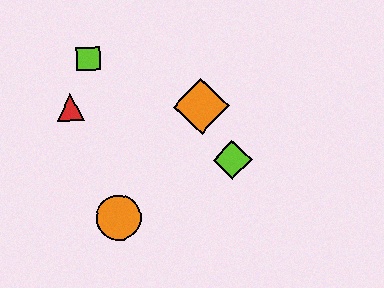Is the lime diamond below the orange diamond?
Yes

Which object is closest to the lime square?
The red triangle is closest to the lime square.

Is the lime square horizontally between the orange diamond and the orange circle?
No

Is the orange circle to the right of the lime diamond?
No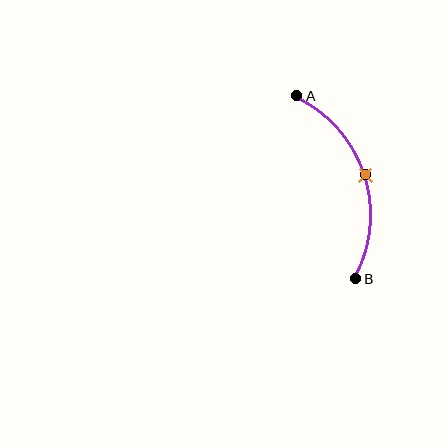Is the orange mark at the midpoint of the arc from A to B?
Yes. The orange mark lies on the arc at equal arc-length from both A and B — it is the arc midpoint.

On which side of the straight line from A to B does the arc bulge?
The arc bulges to the right of the straight line connecting A and B.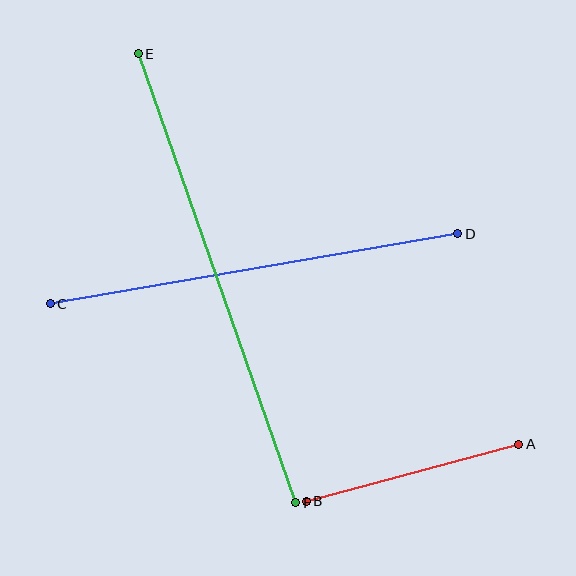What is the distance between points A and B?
The distance is approximately 220 pixels.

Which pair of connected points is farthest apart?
Points E and F are farthest apart.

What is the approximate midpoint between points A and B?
The midpoint is at approximately (412, 473) pixels.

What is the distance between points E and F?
The distance is approximately 476 pixels.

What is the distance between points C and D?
The distance is approximately 414 pixels.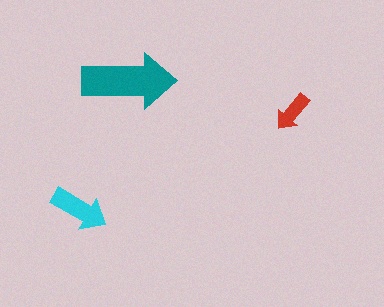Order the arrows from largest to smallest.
the teal one, the cyan one, the red one.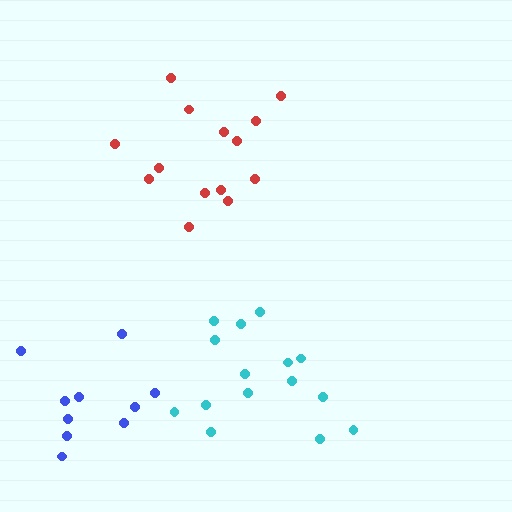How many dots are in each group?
Group 1: 14 dots, Group 2: 10 dots, Group 3: 15 dots (39 total).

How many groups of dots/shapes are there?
There are 3 groups.